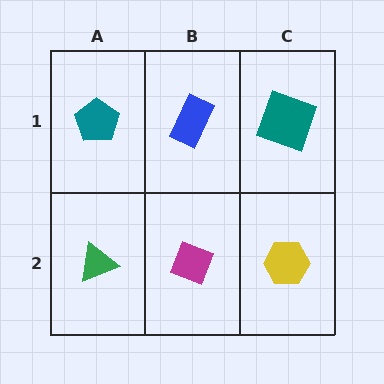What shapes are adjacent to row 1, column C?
A yellow hexagon (row 2, column C), a blue rectangle (row 1, column B).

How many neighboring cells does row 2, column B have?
3.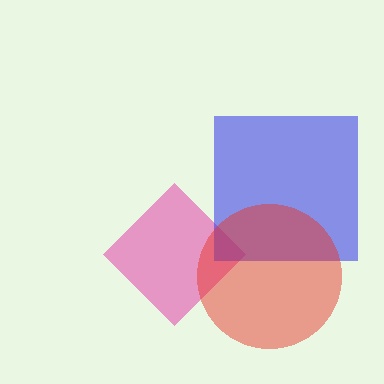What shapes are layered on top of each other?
The layered shapes are: a pink diamond, a blue square, a red circle.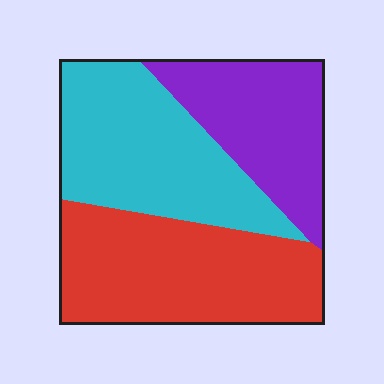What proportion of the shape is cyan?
Cyan takes up about one third (1/3) of the shape.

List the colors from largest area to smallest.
From largest to smallest: red, cyan, purple.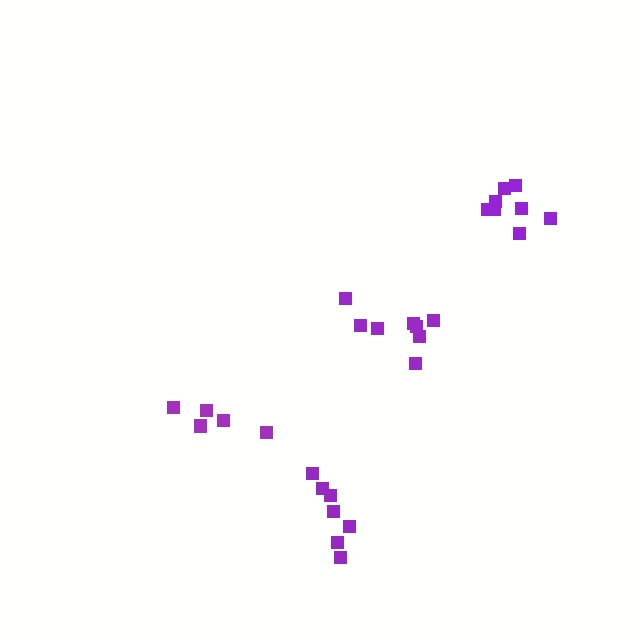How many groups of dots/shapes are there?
There are 4 groups.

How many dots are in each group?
Group 1: 7 dots, Group 2: 8 dots, Group 3: 5 dots, Group 4: 8 dots (28 total).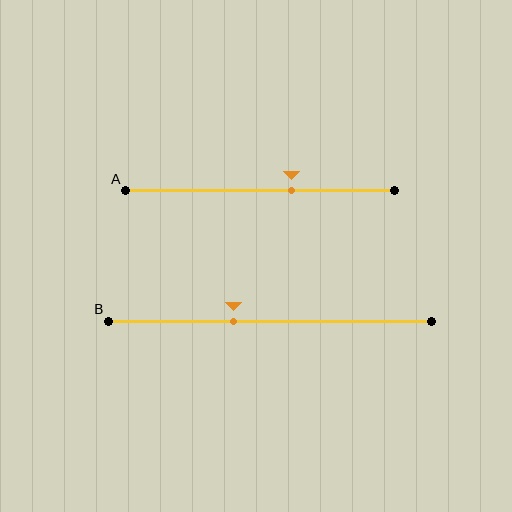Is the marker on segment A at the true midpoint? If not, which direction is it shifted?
No, the marker on segment A is shifted to the right by about 12% of the segment length.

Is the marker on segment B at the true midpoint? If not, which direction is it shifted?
No, the marker on segment B is shifted to the left by about 11% of the segment length.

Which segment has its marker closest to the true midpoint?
Segment B has its marker closest to the true midpoint.